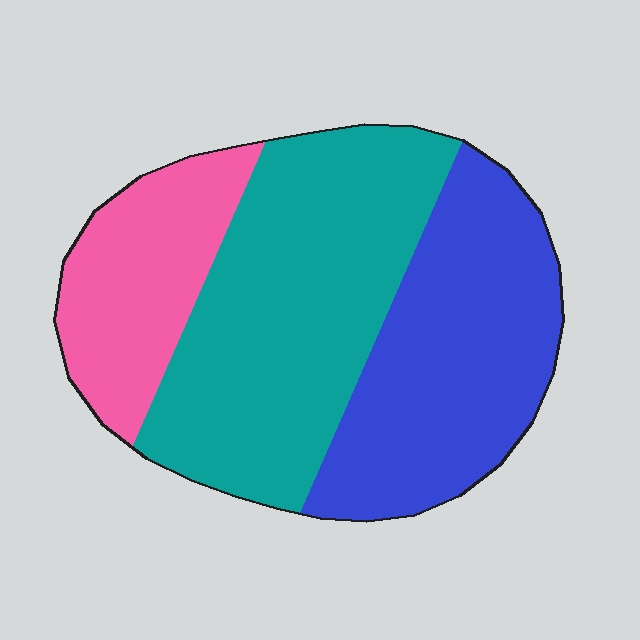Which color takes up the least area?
Pink, at roughly 20%.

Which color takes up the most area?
Teal, at roughly 45%.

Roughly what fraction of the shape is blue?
Blue covers around 35% of the shape.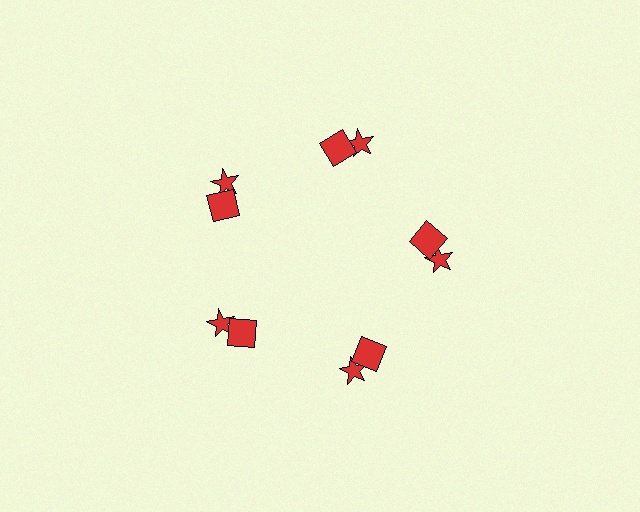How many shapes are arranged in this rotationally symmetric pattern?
There are 10 shapes, arranged in 5 groups of 2.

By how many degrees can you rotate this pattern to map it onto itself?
The pattern maps onto itself every 72 degrees of rotation.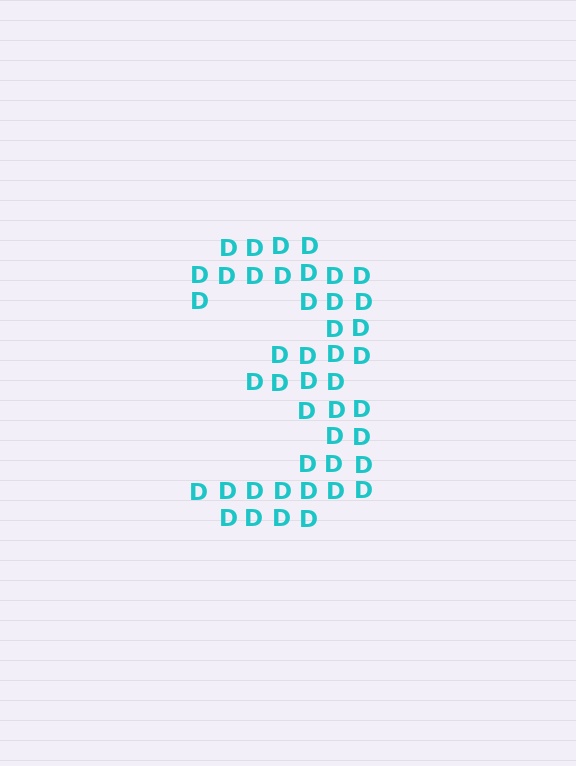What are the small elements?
The small elements are letter D's.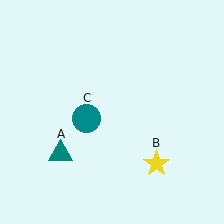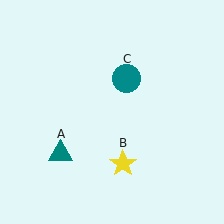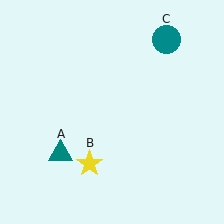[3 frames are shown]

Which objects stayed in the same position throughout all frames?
Teal triangle (object A) remained stationary.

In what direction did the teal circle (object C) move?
The teal circle (object C) moved up and to the right.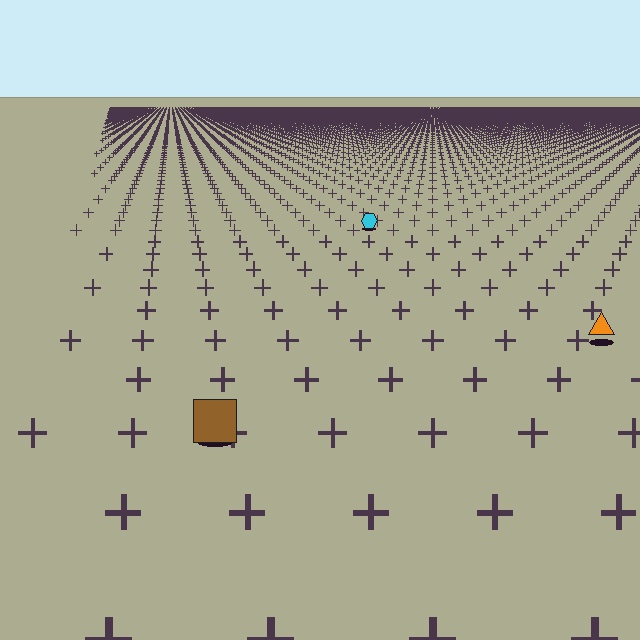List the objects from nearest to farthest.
From nearest to farthest: the brown square, the orange triangle, the cyan hexagon.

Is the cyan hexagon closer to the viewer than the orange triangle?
No. The orange triangle is closer — you can tell from the texture gradient: the ground texture is coarser near it.